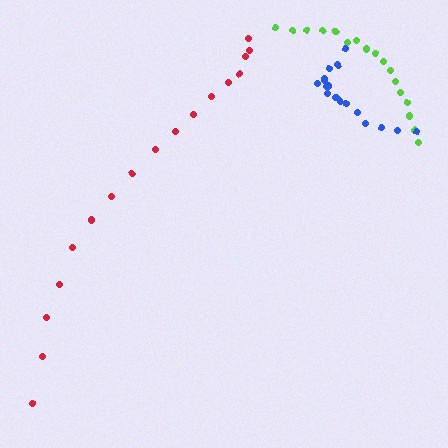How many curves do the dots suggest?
There are 3 distinct paths.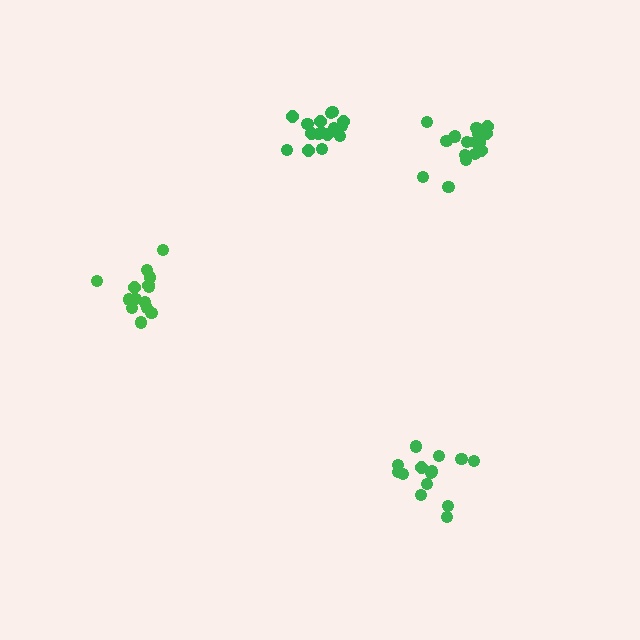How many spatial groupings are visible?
There are 4 spatial groupings.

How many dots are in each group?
Group 1: 14 dots, Group 2: 14 dots, Group 3: 16 dots, Group 4: 17 dots (61 total).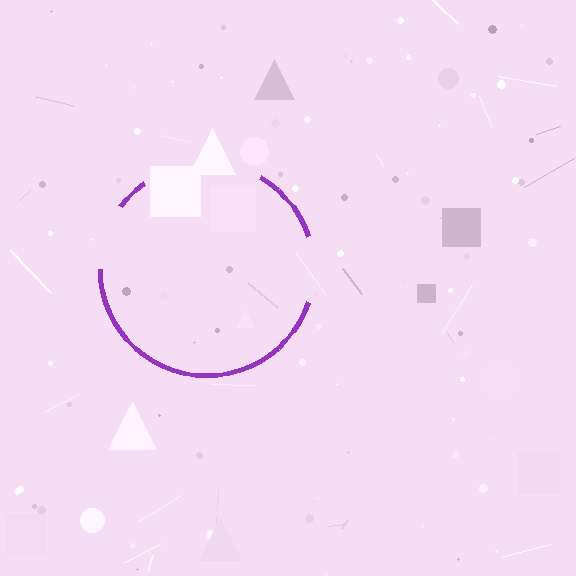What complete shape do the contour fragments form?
The contour fragments form a circle.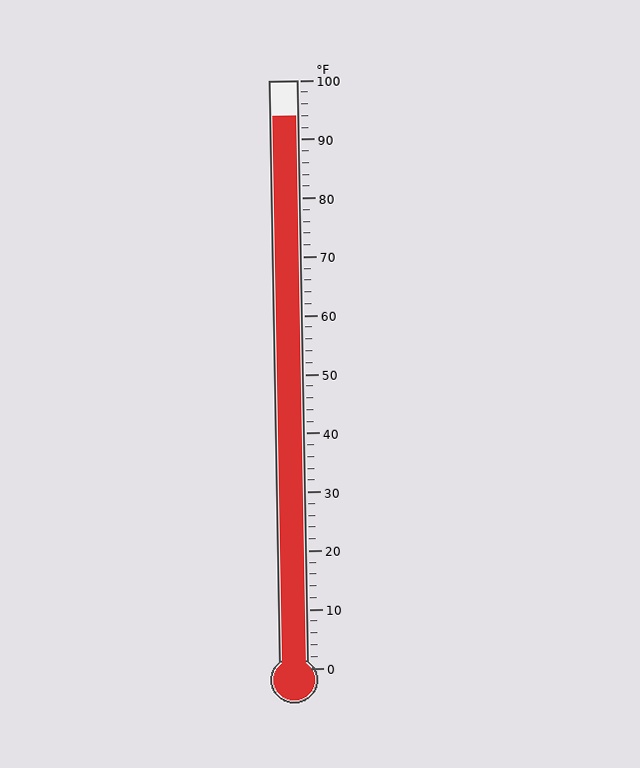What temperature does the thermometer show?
The thermometer shows approximately 94°F.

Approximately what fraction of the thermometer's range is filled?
The thermometer is filled to approximately 95% of its range.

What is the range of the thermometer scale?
The thermometer scale ranges from 0°F to 100°F.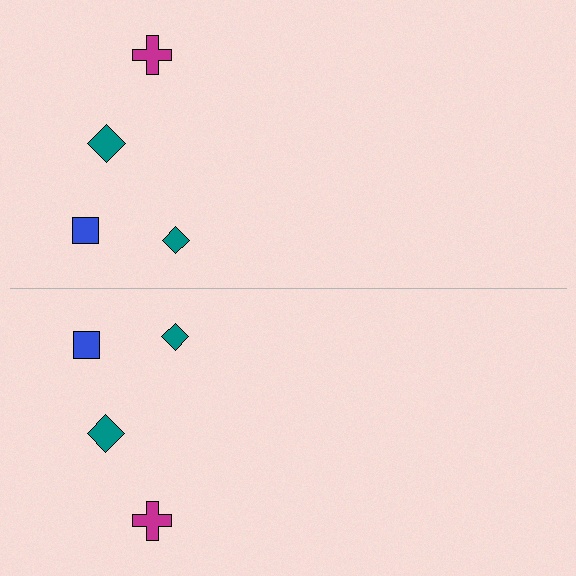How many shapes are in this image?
There are 8 shapes in this image.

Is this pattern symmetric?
Yes, this pattern has bilateral (reflection) symmetry.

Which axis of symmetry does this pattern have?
The pattern has a horizontal axis of symmetry running through the center of the image.